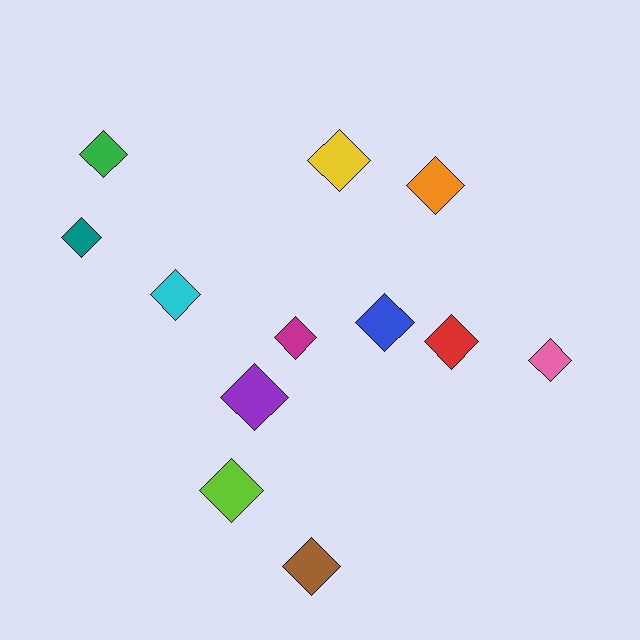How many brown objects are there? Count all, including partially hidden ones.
There is 1 brown object.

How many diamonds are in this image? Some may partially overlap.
There are 12 diamonds.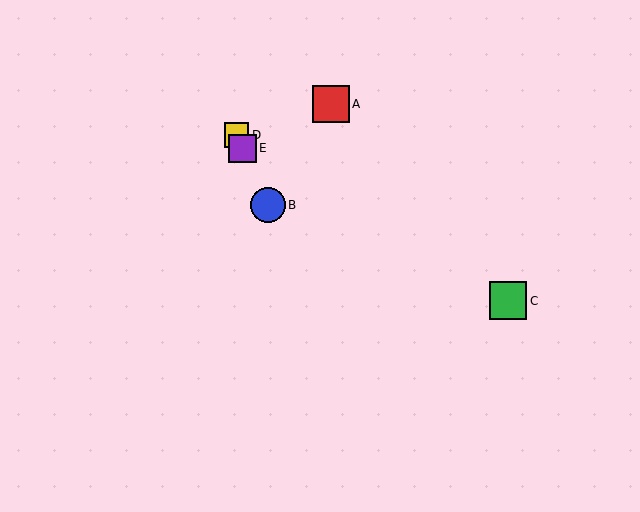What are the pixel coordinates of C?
Object C is at (508, 301).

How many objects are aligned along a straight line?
3 objects (B, D, E) are aligned along a straight line.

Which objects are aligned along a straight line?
Objects B, D, E are aligned along a straight line.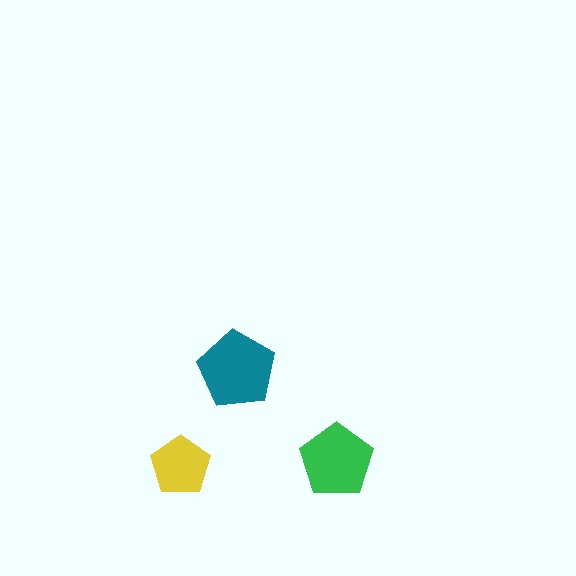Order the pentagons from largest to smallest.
the teal one, the green one, the yellow one.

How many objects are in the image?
There are 3 objects in the image.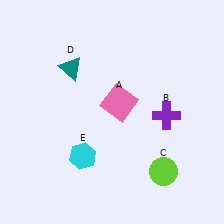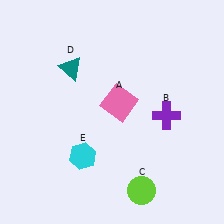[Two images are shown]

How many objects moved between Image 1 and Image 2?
1 object moved between the two images.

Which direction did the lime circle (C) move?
The lime circle (C) moved left.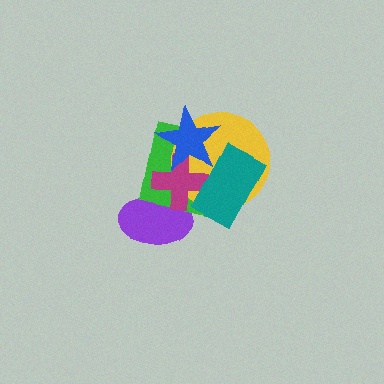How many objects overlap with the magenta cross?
5 objects overlap with the magenta cross.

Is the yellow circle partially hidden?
Yes, it is partially covered by another shape.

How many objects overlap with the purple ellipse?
2 objects overlap with the purple ellipse.